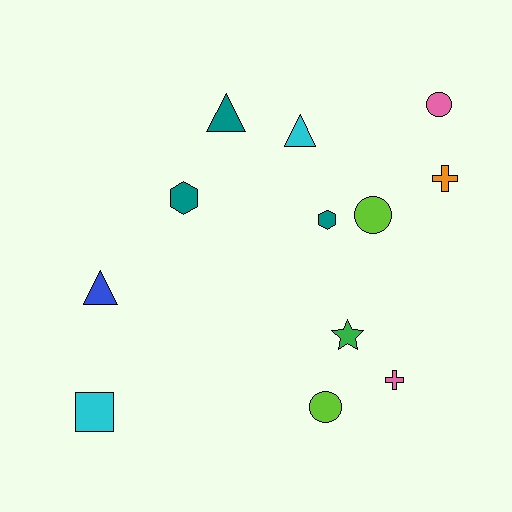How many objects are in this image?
There are 12 objects.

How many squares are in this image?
There is 1 square.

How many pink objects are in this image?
There are 2 pink objects.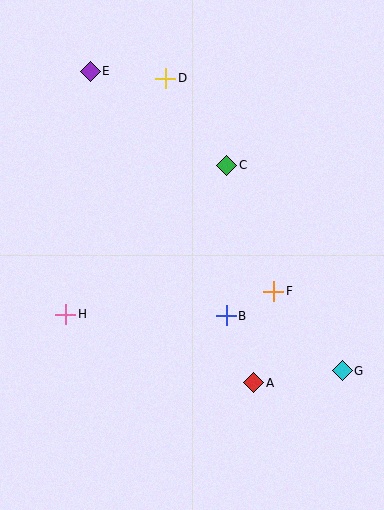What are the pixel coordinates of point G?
Point G is at (342, 371).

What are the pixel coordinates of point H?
Point H is at (66, 314).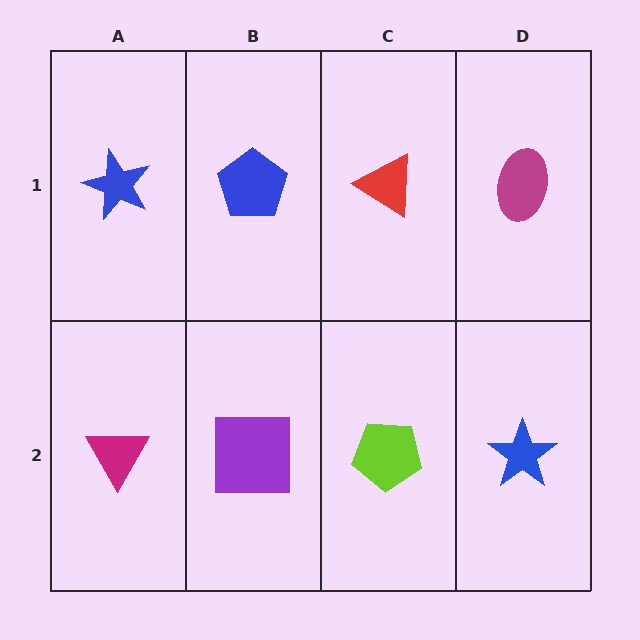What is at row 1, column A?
A blue star.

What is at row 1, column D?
A magenta ellipse.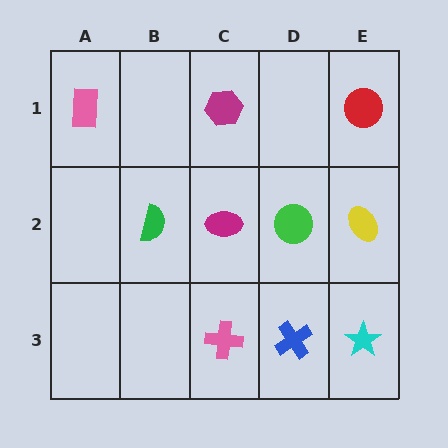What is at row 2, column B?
A green semicircle.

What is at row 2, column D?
A green circle.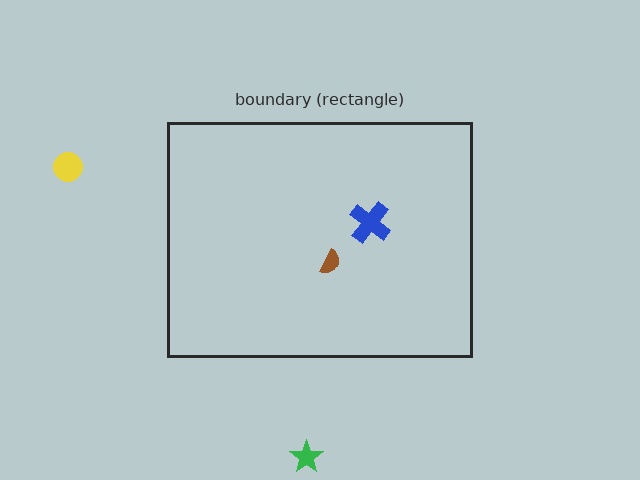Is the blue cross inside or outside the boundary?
Inside.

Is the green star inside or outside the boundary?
Outside.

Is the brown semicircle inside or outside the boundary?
Inside.